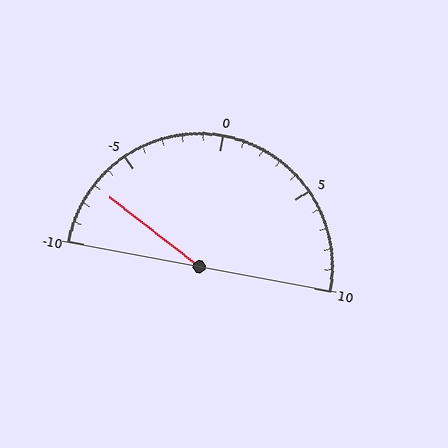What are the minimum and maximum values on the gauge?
The gauge ranges from -10 to 10.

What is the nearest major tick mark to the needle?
The nearest major tick mark is -5.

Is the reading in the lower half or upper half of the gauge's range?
The reading is in the lower half of the range (-10 to 10).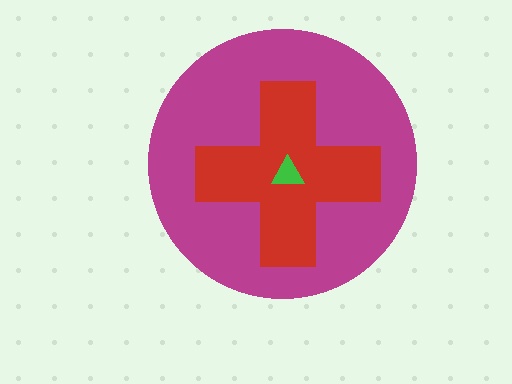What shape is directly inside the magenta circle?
The red cross.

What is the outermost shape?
The magenta circle.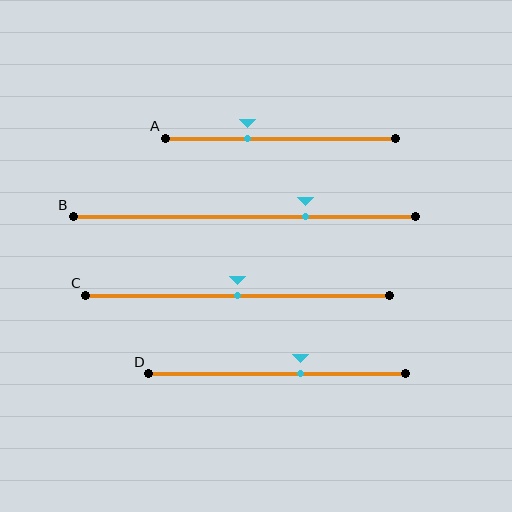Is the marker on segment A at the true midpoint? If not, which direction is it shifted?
No, the marker on segment A is shifted to the left by about 14% of the segment length.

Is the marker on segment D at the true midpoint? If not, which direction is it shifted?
No, the marker on segment D is shifted to the right by about 9% of the segment length.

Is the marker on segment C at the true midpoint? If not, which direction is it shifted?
Yes, the marker on segment C is at the true midpoint.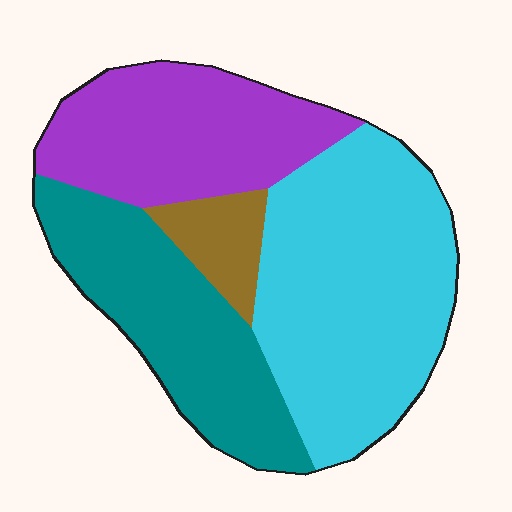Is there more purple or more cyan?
Cyan.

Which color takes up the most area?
Cyan, at roughly 40%.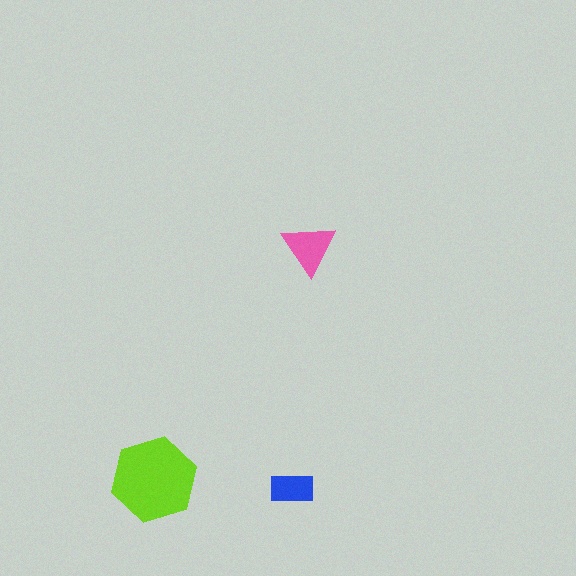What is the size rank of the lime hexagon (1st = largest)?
1st.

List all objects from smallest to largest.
The blue rectangle, the pink triangle, the lime hexagon.